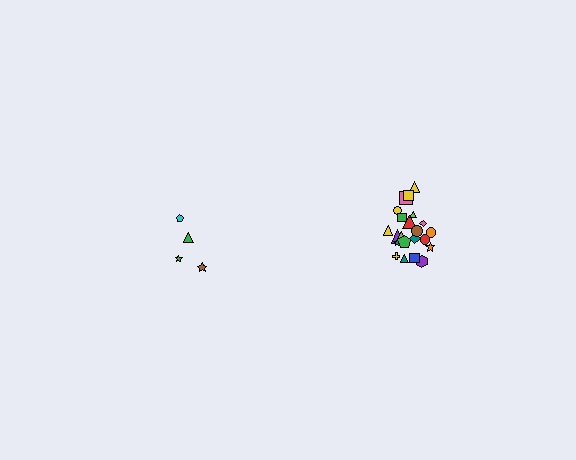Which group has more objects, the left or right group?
The right group.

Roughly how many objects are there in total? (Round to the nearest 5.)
Roughly 25 objects in total.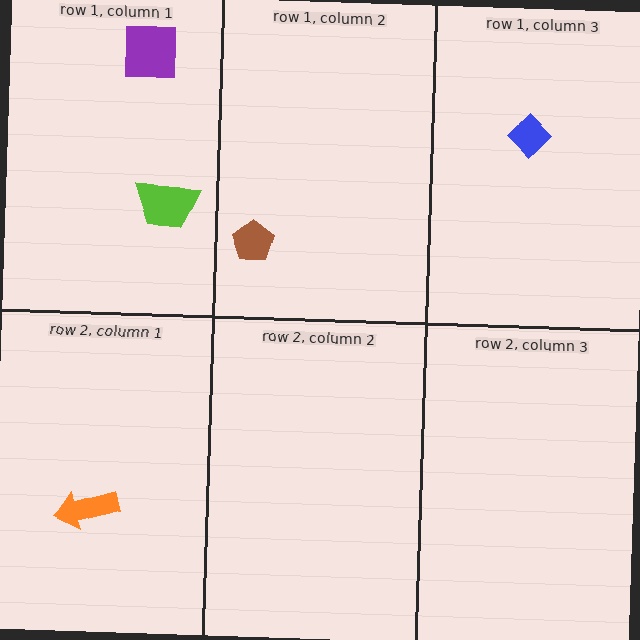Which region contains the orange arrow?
The row 2, column 1 region.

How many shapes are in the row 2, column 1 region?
1.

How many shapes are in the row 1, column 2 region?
1.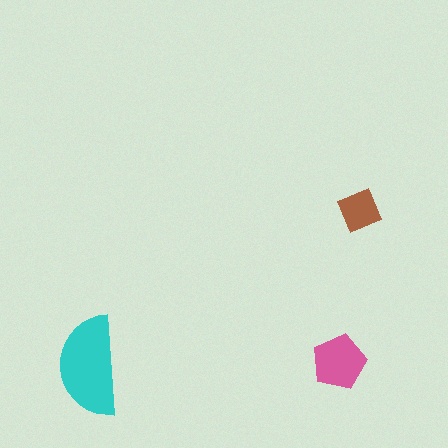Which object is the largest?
The cyan semicircle.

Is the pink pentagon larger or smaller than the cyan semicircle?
Smaller.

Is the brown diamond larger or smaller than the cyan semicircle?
Smaller.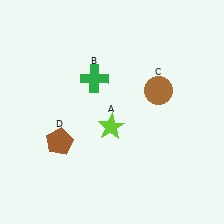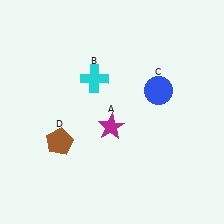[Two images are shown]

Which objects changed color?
A changed from lime to magenta. B changed from green to cyan. C changed from brown to blue.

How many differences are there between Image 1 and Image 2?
There are 3 differences between the two images.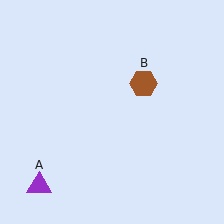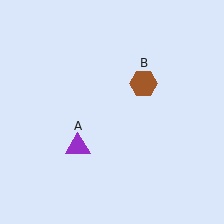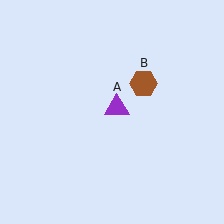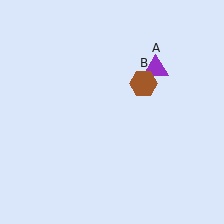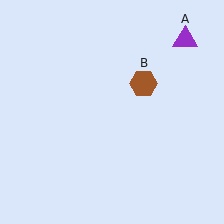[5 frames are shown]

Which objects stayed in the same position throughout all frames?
Brown hexagon (object B) remained stationary.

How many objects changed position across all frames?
1 object changed position: purple triangle (object A).